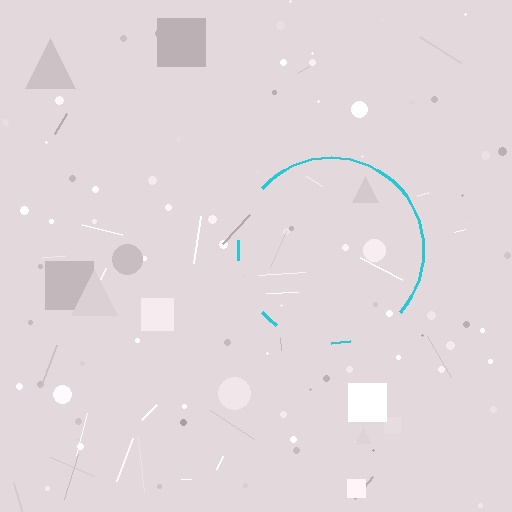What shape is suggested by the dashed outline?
The dashed outline suggests a circle.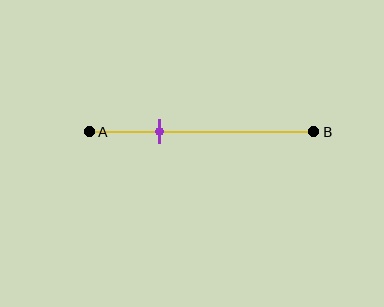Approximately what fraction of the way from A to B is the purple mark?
The purple mark is approximately 30% of the way from A to B.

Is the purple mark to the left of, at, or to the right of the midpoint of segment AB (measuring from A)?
The purple mark is to the left of the midpoint of segment AB.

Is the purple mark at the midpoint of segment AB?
No, the mark is at about 30% from A, not at the 50% midpoint.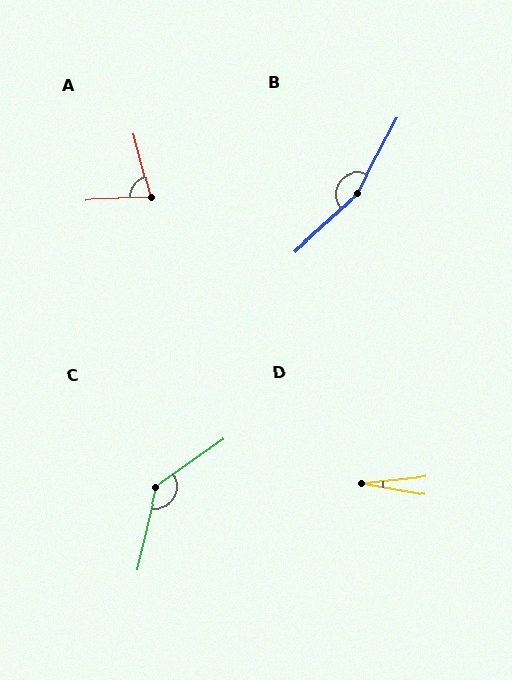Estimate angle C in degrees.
Approximately 138 degrees.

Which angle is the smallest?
D, at approximately 17 degrees.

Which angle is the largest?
B, at approximately 160 degrees.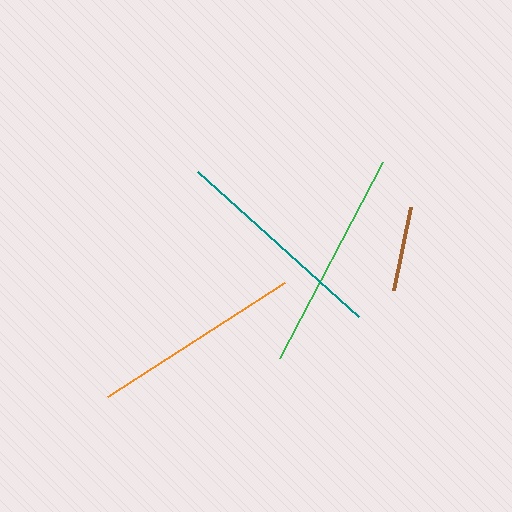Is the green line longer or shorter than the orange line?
The green line is longer than the orange line.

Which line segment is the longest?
The green line is the longest at approximately 222 pixels.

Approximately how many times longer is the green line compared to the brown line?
The green line is approximately 2.6 times the length of the brown line.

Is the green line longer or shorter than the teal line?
The green line is longer than the teal line.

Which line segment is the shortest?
The brown line is the shortest at approximately 86 pixels.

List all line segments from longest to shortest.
From longest to shortest: green, teal, orange, brown.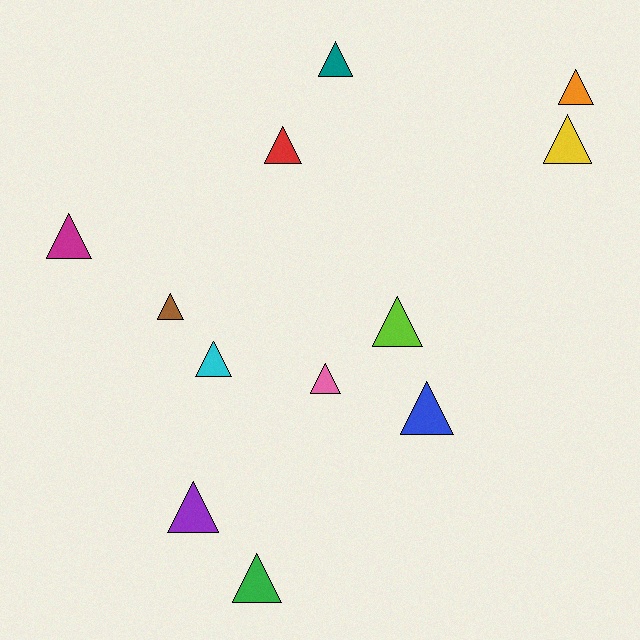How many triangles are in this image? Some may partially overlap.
There are 12 triangles.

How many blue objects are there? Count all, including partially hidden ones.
There is 1 blue object.